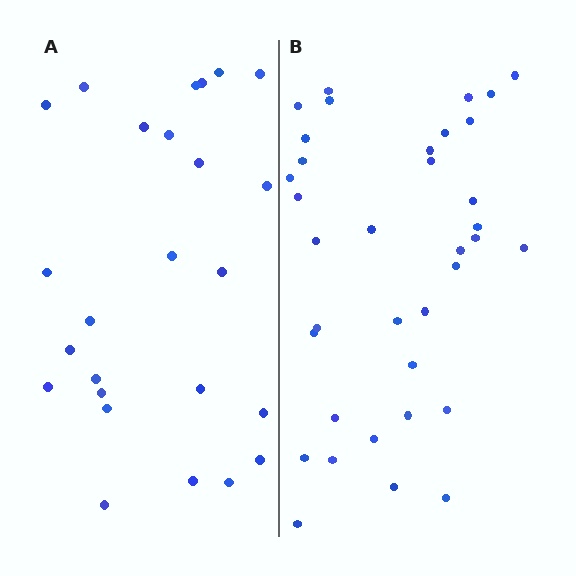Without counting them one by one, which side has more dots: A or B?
Region B (the right region) has more dots.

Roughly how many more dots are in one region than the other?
Region B has roughly 12 or so more dots than region A.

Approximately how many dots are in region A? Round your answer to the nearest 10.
About 20 dots. (The exact count is 25, which rounds to 20.)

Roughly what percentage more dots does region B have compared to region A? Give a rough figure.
About 45% more.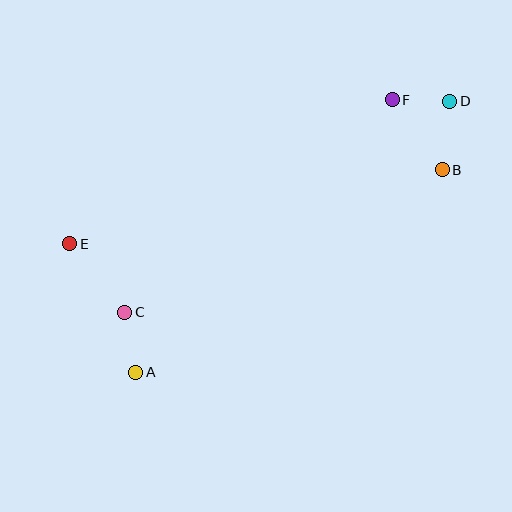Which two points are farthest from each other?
Points A and D are farthest from each other.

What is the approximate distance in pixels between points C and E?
The distance between C and E is approximately 88 pixels.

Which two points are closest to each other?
Points D and F are closest to each other.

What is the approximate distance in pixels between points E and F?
The distance between E and F is approximately 353 pixels.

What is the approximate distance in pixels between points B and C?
The distance between B and C is approximately 348 pixels.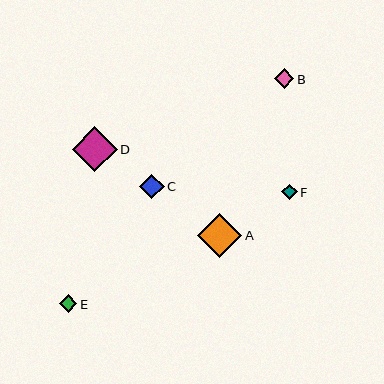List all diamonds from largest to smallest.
From largest to smallest: D, A, C, B, E, F.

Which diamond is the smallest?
Diamond F is the smallest with a size of approximately 15 pixels.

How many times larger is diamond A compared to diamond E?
Diamond A is approximately 2.6 times the size of diamond E.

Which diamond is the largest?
Diamond D is the largest with a size of approximately 44 pixels.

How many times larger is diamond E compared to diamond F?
Diamond E is approximately 1.1 times the size of diamond F.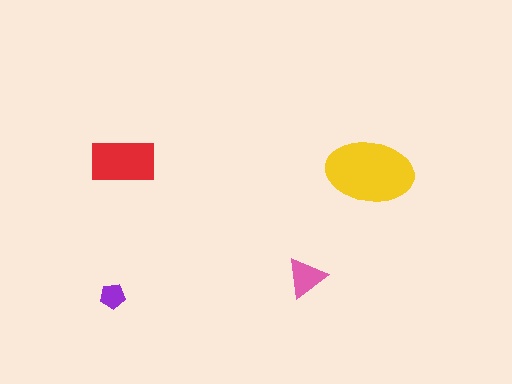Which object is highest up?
The red rectangle is topmost.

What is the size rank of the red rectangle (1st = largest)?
2nd.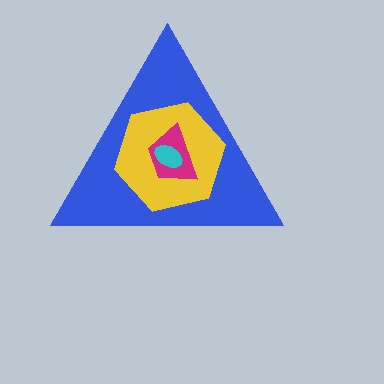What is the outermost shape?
The blue triangle.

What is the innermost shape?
The cyan ellipse.